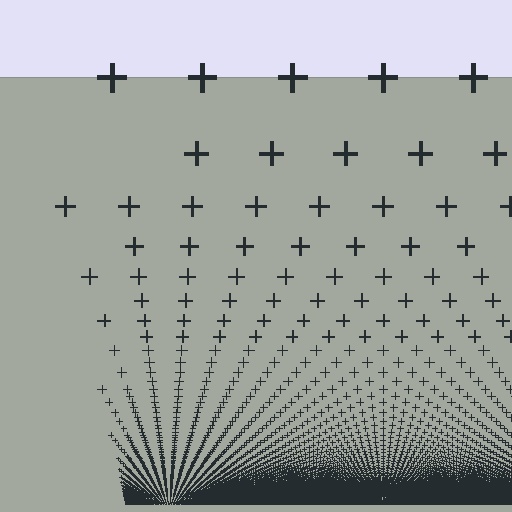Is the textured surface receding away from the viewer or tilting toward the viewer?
The surface appears to tilt toward the viewer. Texture elements get larger and sparser toward the top.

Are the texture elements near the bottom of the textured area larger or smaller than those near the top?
Smaller. The gradient is inverted — elements near the bottom are smaller and denser.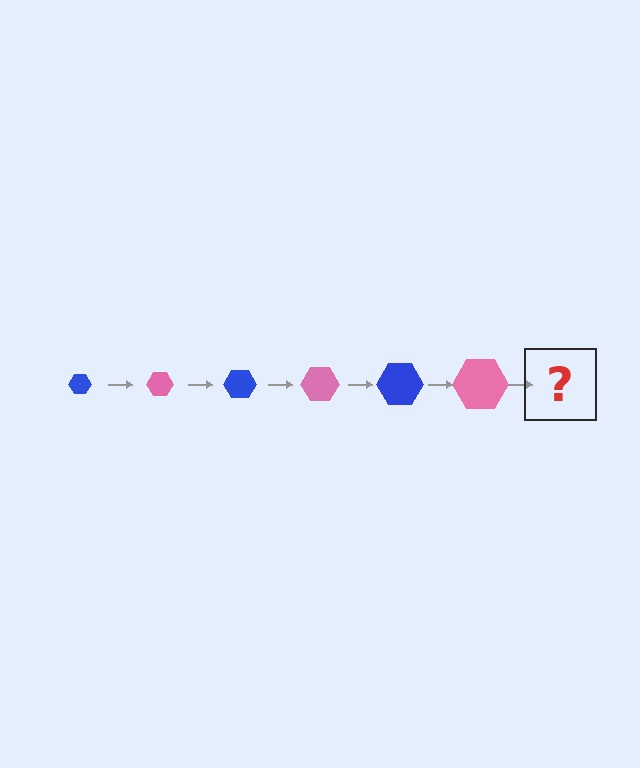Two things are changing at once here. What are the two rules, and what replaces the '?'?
The two rules are that the hexagon grows larger each step and the color cycles through blue and pink. The '?' should be a blue hexagon, larger than the previous one.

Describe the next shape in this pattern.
It should be a blue hexagon, larger than the previous one.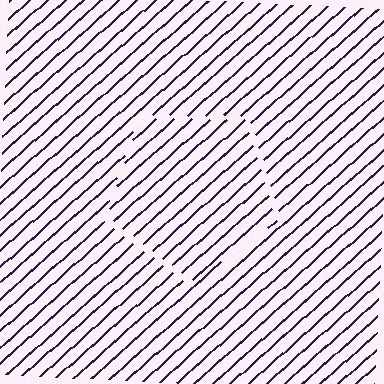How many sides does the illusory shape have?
5 sides — the line-ends trace a pentagon.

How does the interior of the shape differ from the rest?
The interior of the shape contains the same grating, shifted by half a period — the contour is defined by the phase discontinuity where line-ends from the inner and outer gratings abut.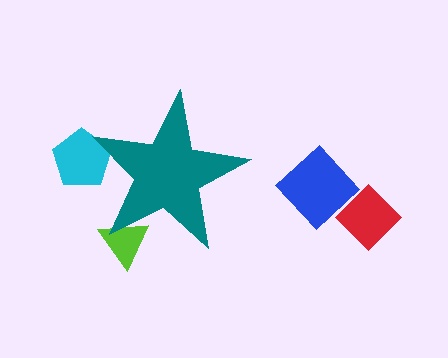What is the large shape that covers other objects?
A teal star.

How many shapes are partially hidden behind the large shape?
2 shapes are partially hidden.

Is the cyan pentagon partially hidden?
Yes, the cyan pentagon is partially hidden behind the teal star.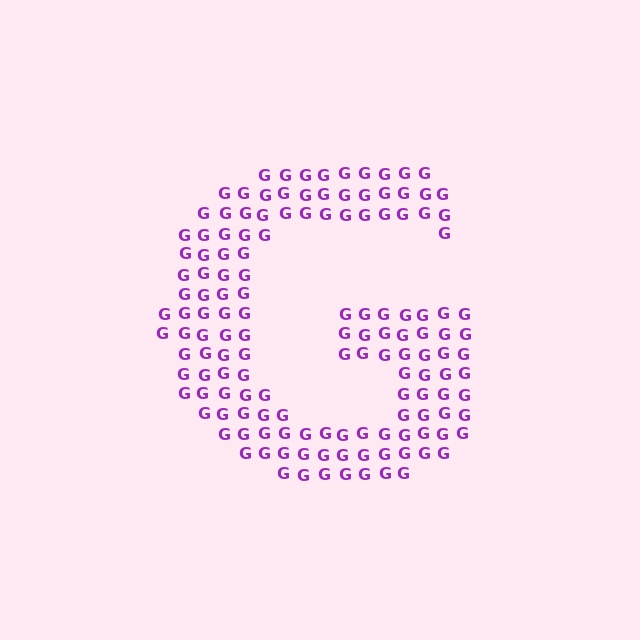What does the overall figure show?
The overall figure shows the letter G.